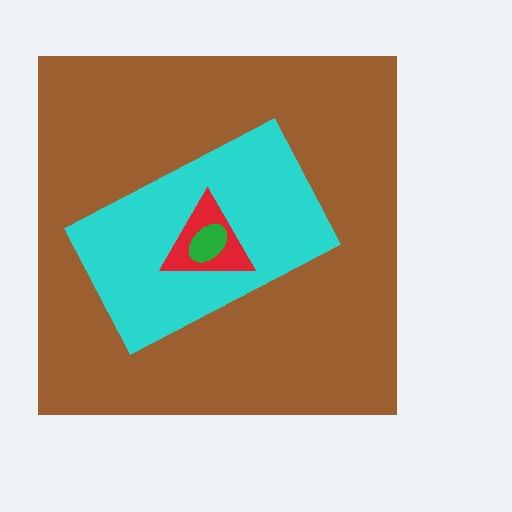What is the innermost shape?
The green ellipse.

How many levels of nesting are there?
4.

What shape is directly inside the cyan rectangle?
The red triangle.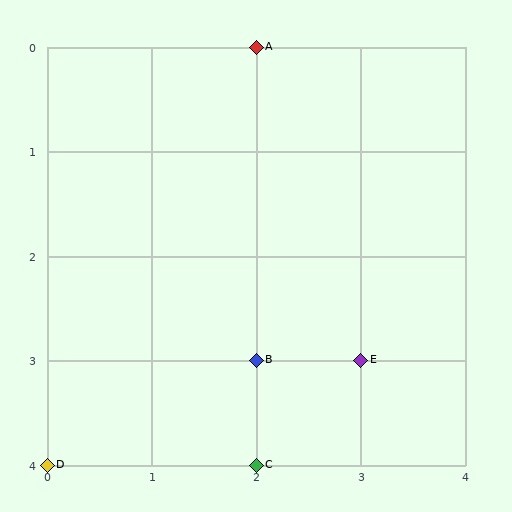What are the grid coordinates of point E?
Point E is at grid coordinates (3, 3).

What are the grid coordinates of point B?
Point B is at grid coordinates (2, 3).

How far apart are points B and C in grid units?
Points B and C are 1 row apart.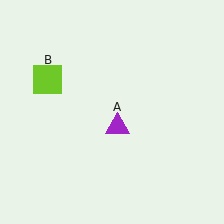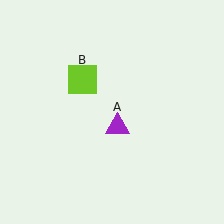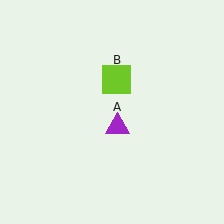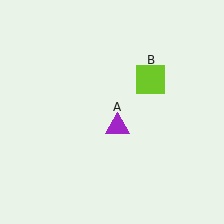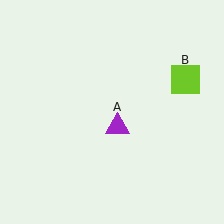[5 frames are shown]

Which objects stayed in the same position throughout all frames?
Purple triangle (object A) remained stationary.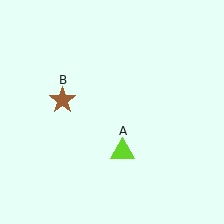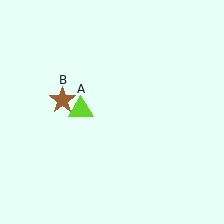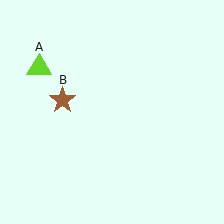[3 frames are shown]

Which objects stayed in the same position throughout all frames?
Brown star (object B) remained stationary.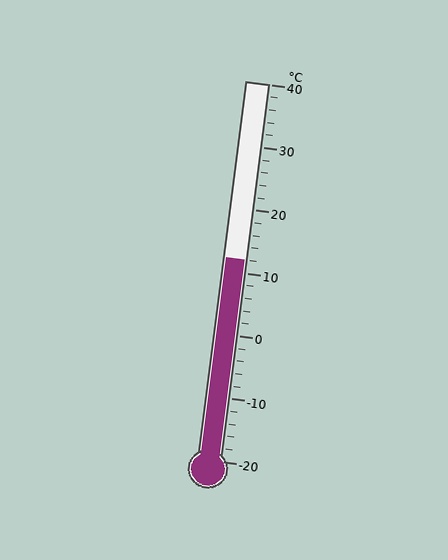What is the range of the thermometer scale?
The thermometer scale ranges from -20°C to 40°C.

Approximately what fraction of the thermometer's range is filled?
The thermometer is filled to approximately 55% of its range.